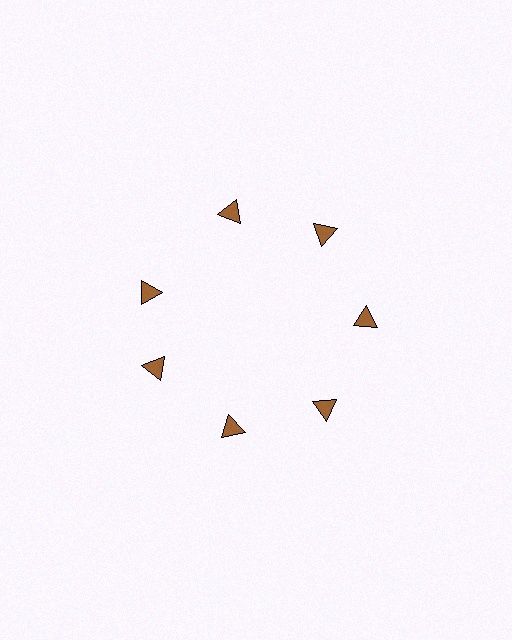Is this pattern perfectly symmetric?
No. The 7 brown triangles are arranged in a ring, but one element near the 10 o'clock position is rotated out of alignment along the ring, breaking the 7-fold rotational symmetry.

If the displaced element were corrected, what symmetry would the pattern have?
It would have 7-fold rotational symmetry — the pattern would map onto itself every 51 degrees.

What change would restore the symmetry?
The symmetry would be restored by rotating it back into even spacing with its neighbors so that all 7 triangles sit at equal angles and equal distance from the center.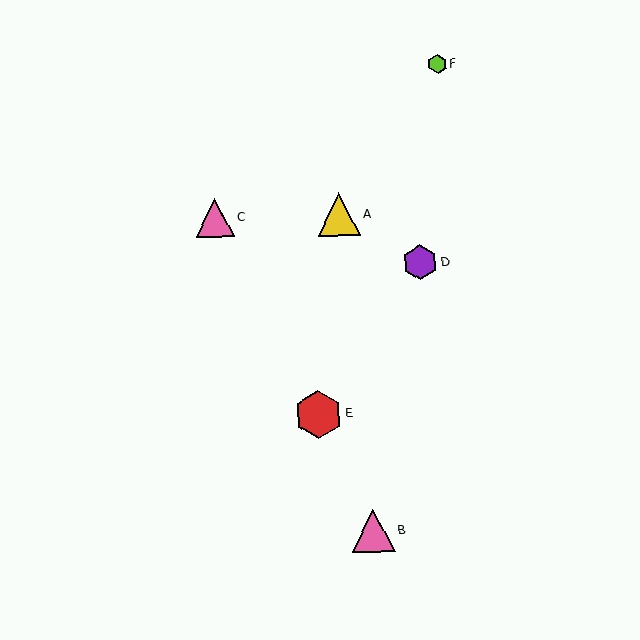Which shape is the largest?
The red hexagon (labeled E) is the largest.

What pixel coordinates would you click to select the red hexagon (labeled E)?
Click at (318, 414) to select the red hexagon E.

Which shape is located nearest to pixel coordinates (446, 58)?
The lime hexagon (labeled F) at (437, 64) is nearest to that location.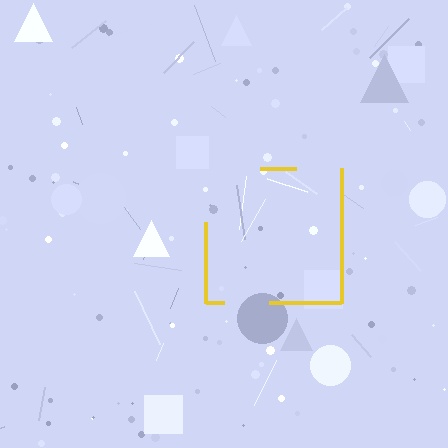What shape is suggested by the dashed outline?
The dashed outline suggests a square.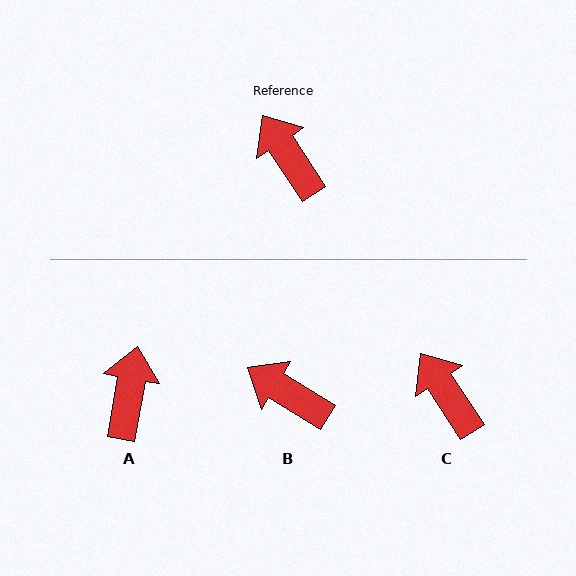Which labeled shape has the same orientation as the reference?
C.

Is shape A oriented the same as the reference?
No, it is off by about 43 degrees.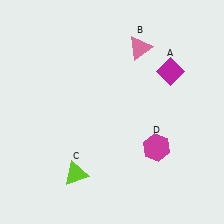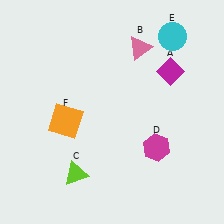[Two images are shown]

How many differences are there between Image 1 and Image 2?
There are 2 differences between the two images.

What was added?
A cyan circle (E), an orange square (F) were added in Image 2.